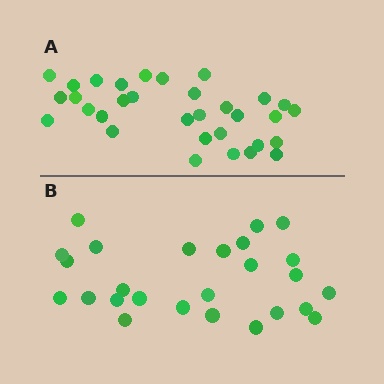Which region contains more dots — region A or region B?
Region A (the top region) has more dots.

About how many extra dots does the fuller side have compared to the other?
Region A has about 6 more dots than region B.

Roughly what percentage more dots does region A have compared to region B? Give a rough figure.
About 25% more.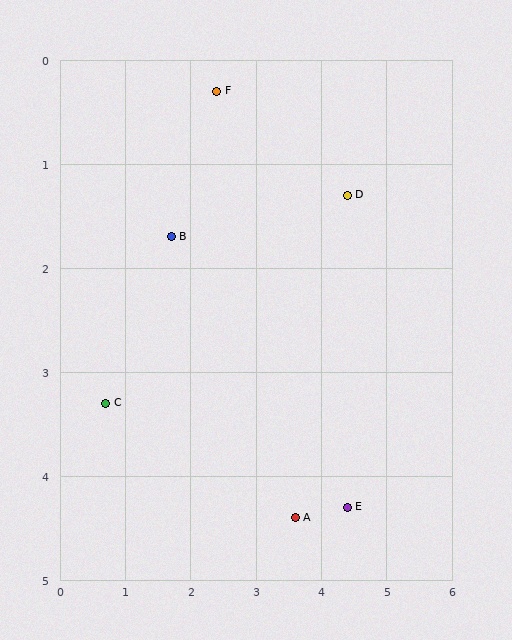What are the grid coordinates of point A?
Point A is at approximately (3.6, 4.4).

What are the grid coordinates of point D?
Point D is at approximately (4.4, 1.3).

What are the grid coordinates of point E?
Point E is at approximately (4.4, 4.3).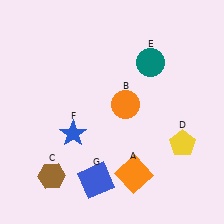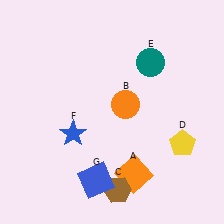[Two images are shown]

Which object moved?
The brown hexagon (C) moved right.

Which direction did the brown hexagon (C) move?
The brown hexagon (C) moved right.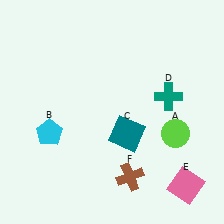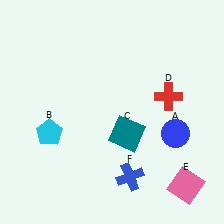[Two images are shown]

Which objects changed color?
A changed from lime to blue. D changed from teal to red. F changed from brown to blue.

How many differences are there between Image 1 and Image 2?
There are 3 differences between the two images.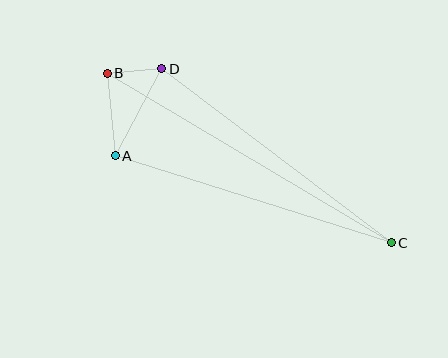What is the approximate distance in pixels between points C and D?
The distance between C and D is approximately 288 pixels.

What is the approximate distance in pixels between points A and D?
The distance between A and D is approximately 98 pixels.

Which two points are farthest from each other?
Points B and C are farthest from each other.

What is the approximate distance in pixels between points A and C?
The distance between A and C is approximately 289 pixels.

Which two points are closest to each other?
Points B and D are closest to each other.